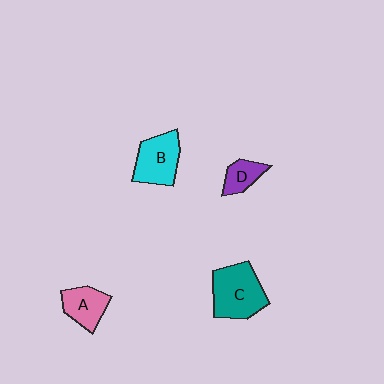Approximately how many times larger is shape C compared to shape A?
Approximately 1.6 times.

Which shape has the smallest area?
Shape D (purple).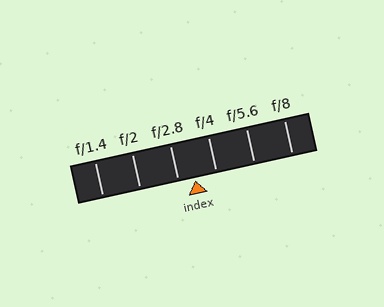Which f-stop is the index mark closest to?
The index mark is closest to f/2.8.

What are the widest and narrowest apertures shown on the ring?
The widest aperture shown is f/1.4 and the narrowest is f/8.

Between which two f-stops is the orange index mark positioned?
The index mark is between f/2.8 and f/4.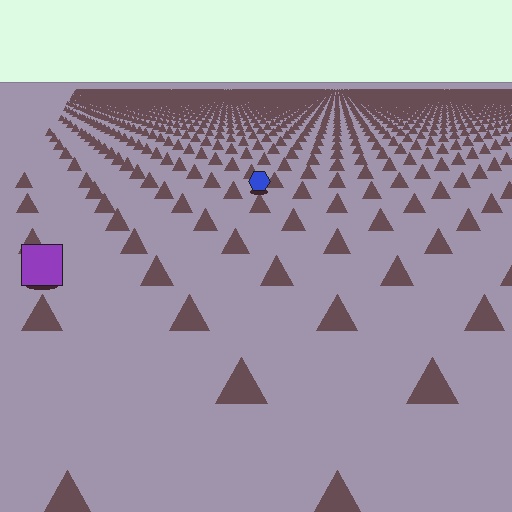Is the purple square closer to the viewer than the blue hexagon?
Yes. The purple square is closer — you can tell from the texture gradient: the ground texture is coarser near it.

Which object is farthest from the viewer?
The blue hexagon is farthest from the viewer. It appears smaller and the ground texture around it is denser.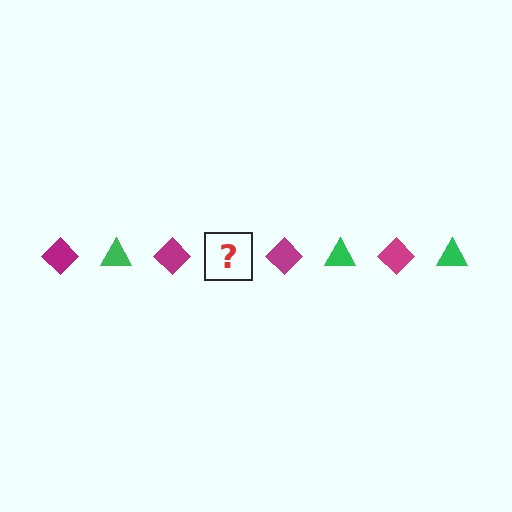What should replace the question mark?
The question mark should be replaced with a green triangle.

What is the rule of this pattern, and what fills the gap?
The rule is that the pattern alternates between magenta diamond and green triangle. The gap should be filled with a green triangle.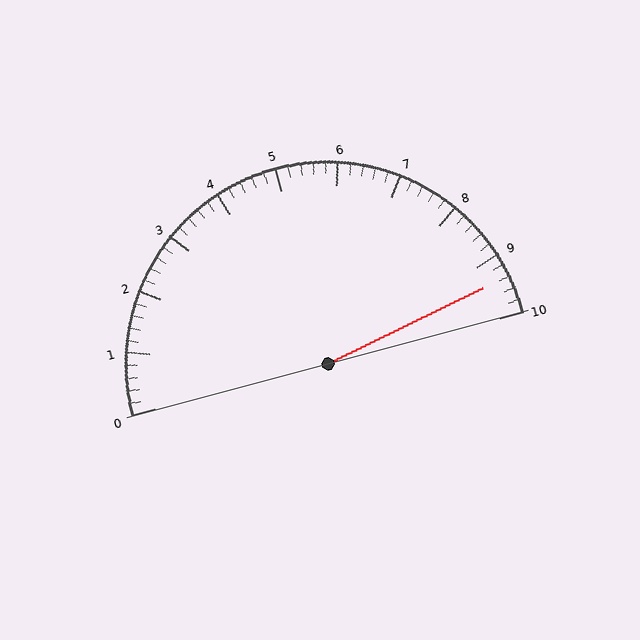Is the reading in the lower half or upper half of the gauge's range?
The reading is in the upper half of the range (0 to 10).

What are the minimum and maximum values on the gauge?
The gauge ranges from 0 to 10.